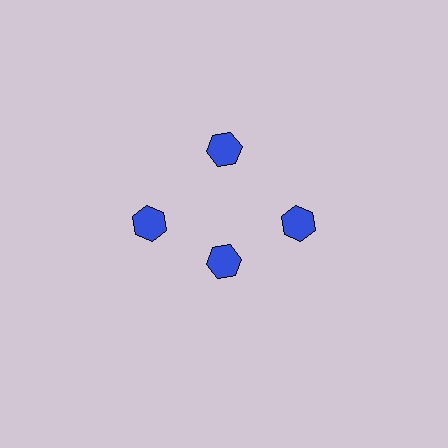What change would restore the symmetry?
The symmetry would be restored by moving it outward, back onto the ring so that all 4 hexagons sit at equal angles and equal distance from the center.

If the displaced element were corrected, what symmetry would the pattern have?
It would have 4-fold rotational symmetry — the pattern would map onto itself every 90 degrees.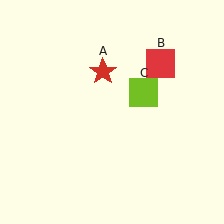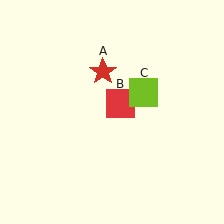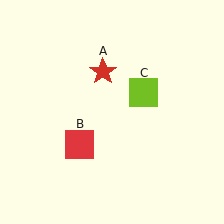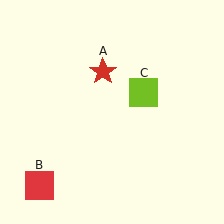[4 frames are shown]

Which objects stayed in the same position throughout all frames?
Red star (object A) and lime square (object C) remained stationary.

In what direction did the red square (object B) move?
The red square (object B) moved down and to the left.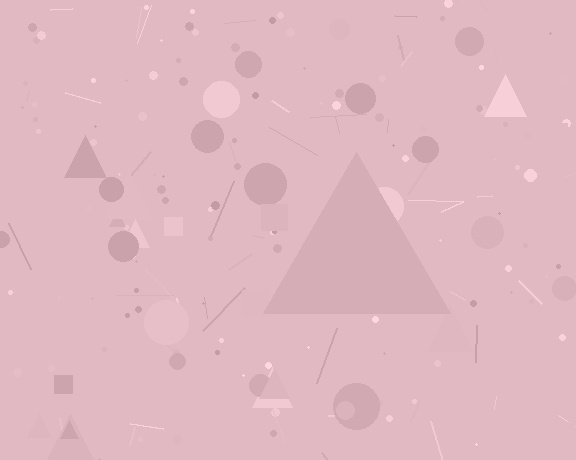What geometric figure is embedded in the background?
A triangle is embedded in the background.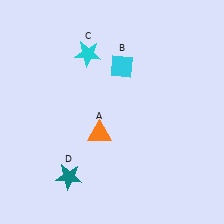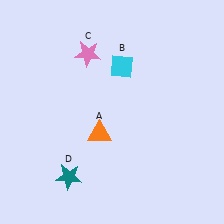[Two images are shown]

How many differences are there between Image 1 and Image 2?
There is 1 difference between the two images.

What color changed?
The star (C) changed from cyan in Image 1 to pink in Image 2.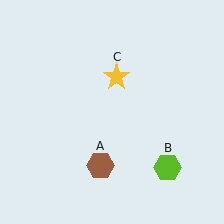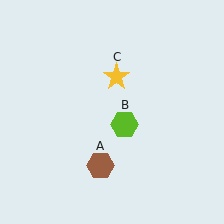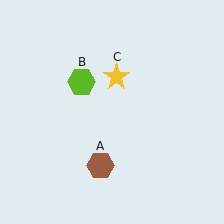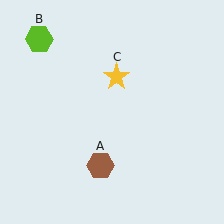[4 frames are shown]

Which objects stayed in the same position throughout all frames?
Brown hexagon (object A) and yellow star (object C) remained stationary.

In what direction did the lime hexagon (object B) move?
The lime hexagon (object B) moved up and to the left.